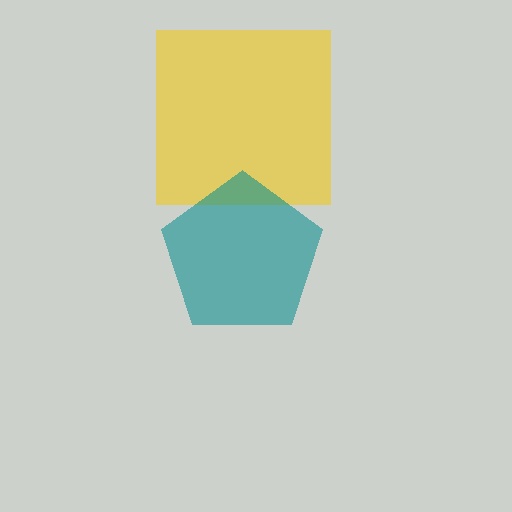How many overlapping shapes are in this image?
There are 2 overlapping shapes in the image.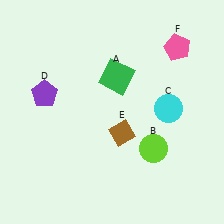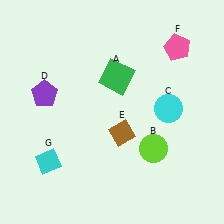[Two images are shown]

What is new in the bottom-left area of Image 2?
A cyan diamond (G) was added in the bottom-left area of Image 2.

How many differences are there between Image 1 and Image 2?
There is 1 difference between the two images.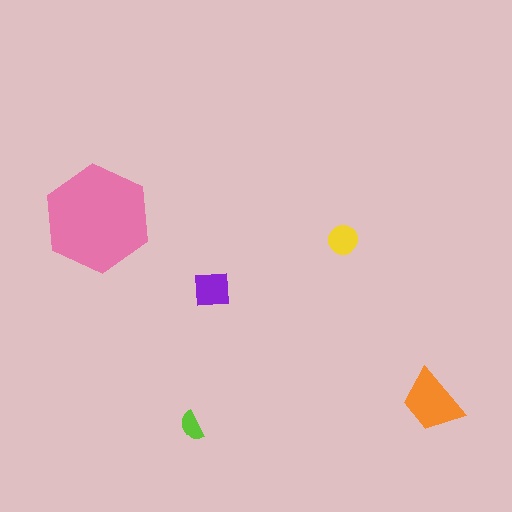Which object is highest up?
The pink hexagon is topmost.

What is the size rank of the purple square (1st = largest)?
3rd.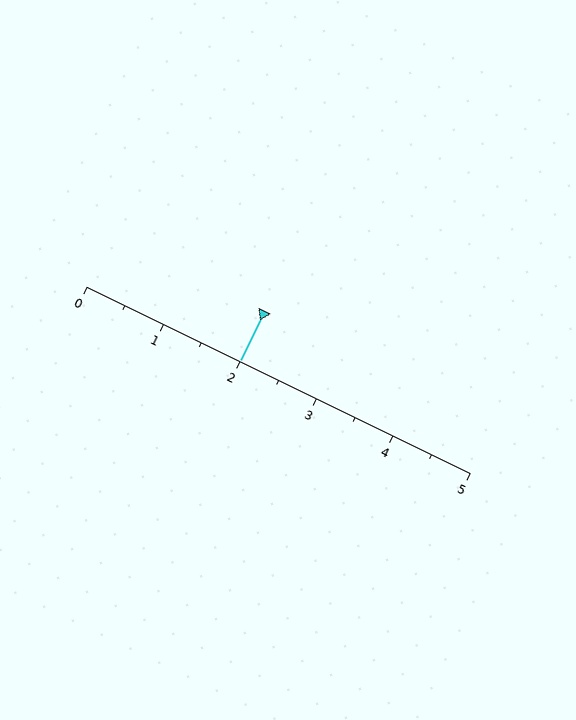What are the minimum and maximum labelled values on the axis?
The axis runs from 0 to 5.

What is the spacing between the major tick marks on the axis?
The major ticks are spaced 1 apart.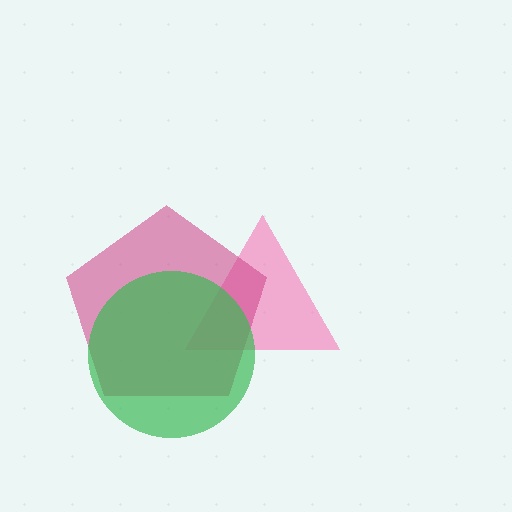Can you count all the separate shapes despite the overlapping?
Yes, there are 3 separate shapes.